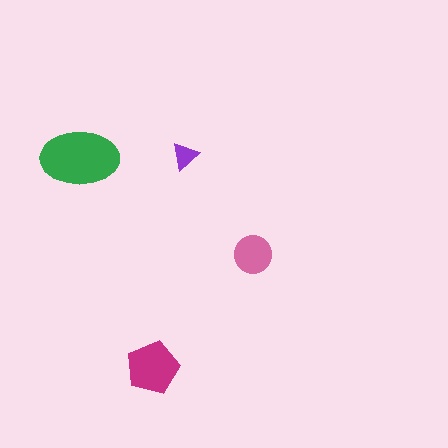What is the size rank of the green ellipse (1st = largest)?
1st.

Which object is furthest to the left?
The green ellipse is leftmost.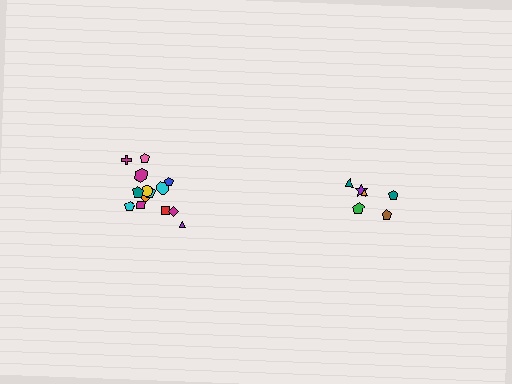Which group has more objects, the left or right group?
The left group.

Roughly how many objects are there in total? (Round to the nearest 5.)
Roughly 20 objects in total.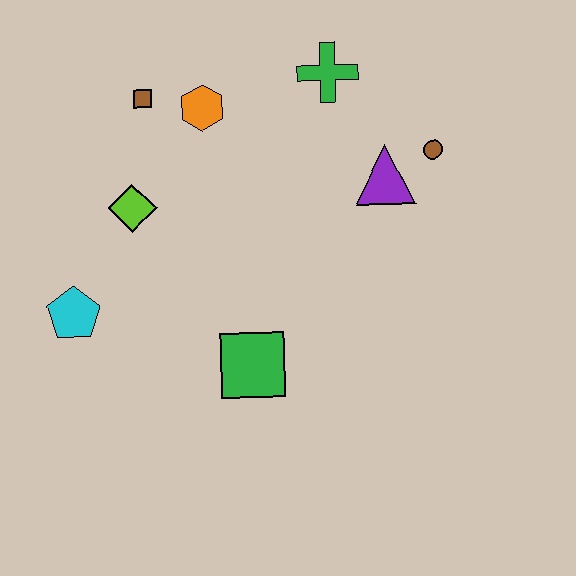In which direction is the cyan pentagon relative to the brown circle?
The cyan pentagon is to the left of the brown circle.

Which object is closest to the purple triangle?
The brown circle is closest to the purple triangle.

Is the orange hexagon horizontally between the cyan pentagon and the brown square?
No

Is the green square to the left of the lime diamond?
No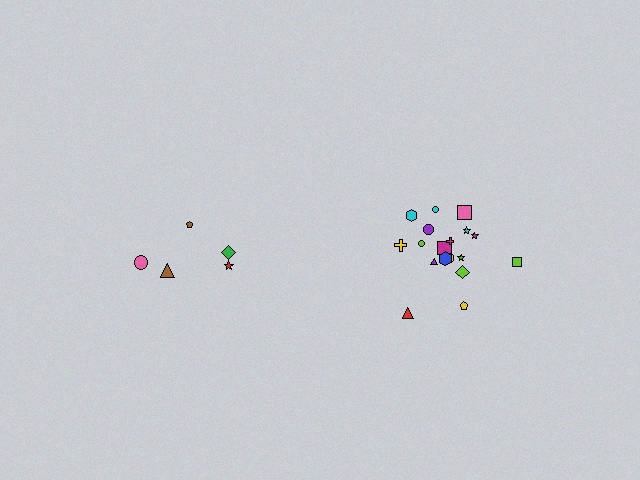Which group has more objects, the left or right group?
The right group.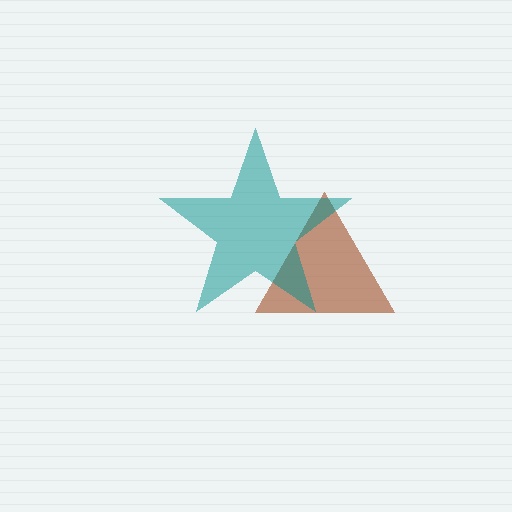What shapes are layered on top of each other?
The layered shapes are: a brown triangle, a teal star.